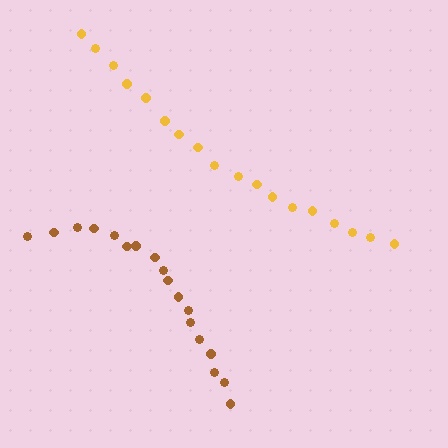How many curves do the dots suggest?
There are 2 distinct paths.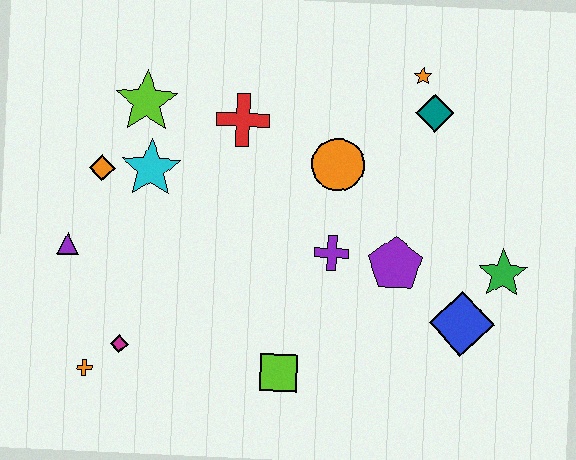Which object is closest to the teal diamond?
The orange star is closest to the teal diamond.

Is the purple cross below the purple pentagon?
No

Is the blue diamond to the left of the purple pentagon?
No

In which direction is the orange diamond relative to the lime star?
The orange diamond is below the lime star.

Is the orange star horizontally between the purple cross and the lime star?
No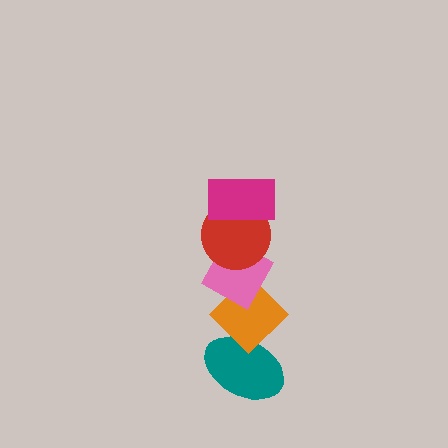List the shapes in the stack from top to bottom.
From top to bottom: the magenta rectangle, the red circle, the pink diamond, the orange diamond, the teal ellipse.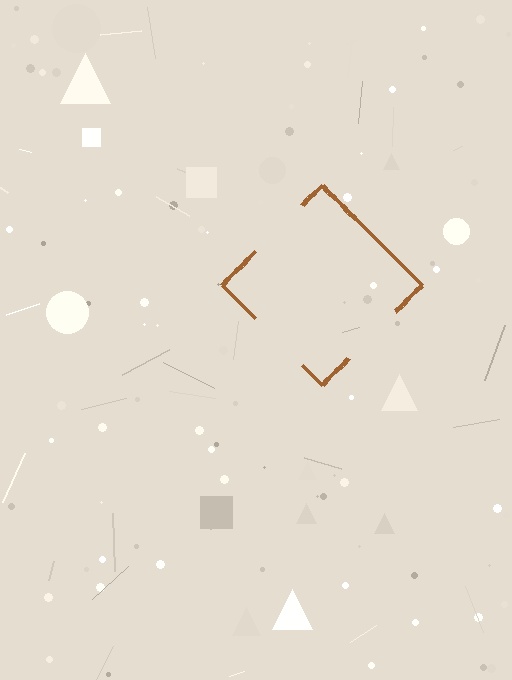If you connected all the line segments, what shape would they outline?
They would outline a diamond.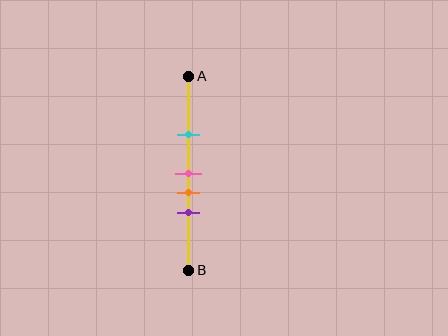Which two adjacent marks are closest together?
The pink and orange marks are the closest adjacent pair.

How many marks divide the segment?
There are 4 marks dividing the segment.